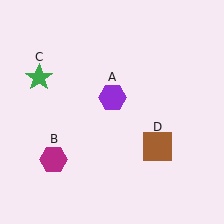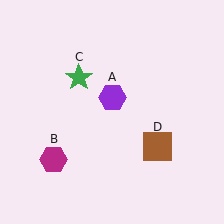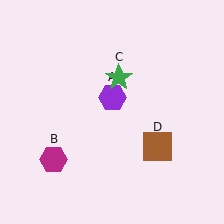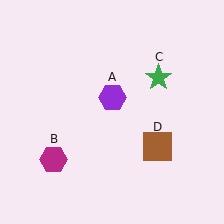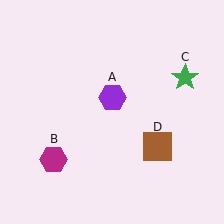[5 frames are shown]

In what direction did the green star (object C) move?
The green star (object C) moved right.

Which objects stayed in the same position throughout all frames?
Purple hexagon (object A) and magenta hexagon (object B) and brown square (object D) remained stationary.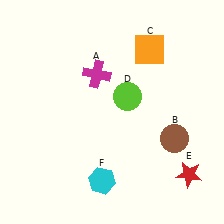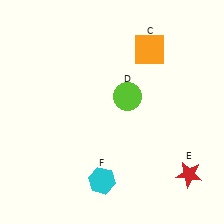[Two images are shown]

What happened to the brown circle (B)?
The brown circle (B) was removed in Image 2. It was in the bottom-right area of Image 1.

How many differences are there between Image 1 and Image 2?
There are 2 differences between the two images.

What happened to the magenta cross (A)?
The magenta cross (A) was removed in Image 2. It was in the top-left area of Image 1.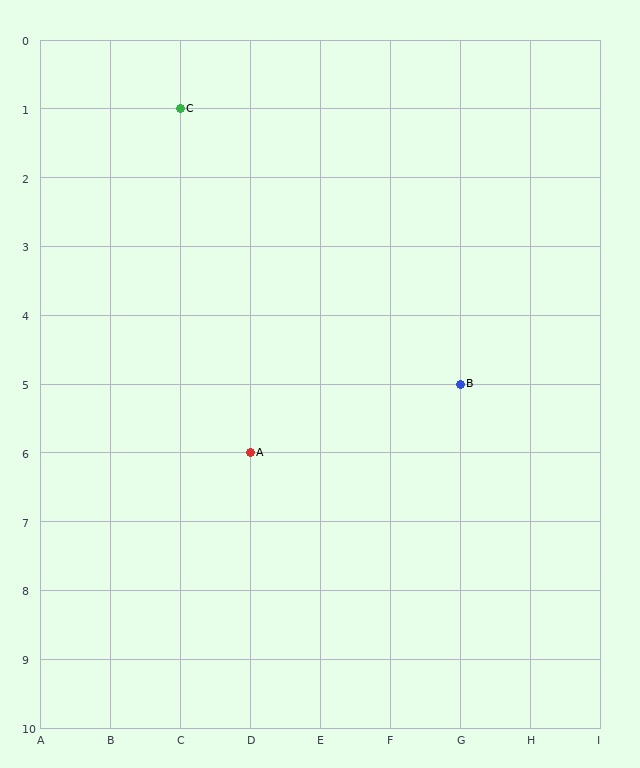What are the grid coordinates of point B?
Point B is at grid coordinates (G, 5).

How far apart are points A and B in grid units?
Points A and B are 3 columns and 1 row apart (about 3.2 grid units diagonally).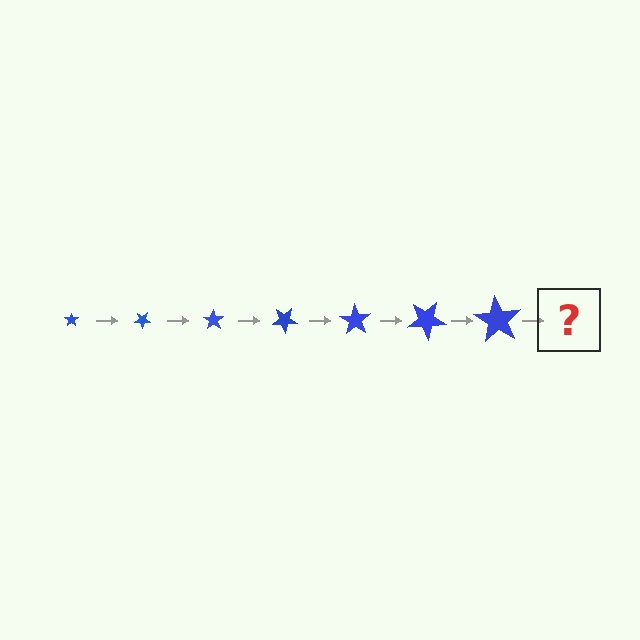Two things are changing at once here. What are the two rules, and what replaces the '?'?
The two rules are that the star grows larger each step and it rotates 35 degrees each step. The '?' should be a star, larger than the previous one and rotated 245 degrees from the start.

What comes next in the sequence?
The next element should be a star, larger than the previous one and rotated 245 degrees from the start.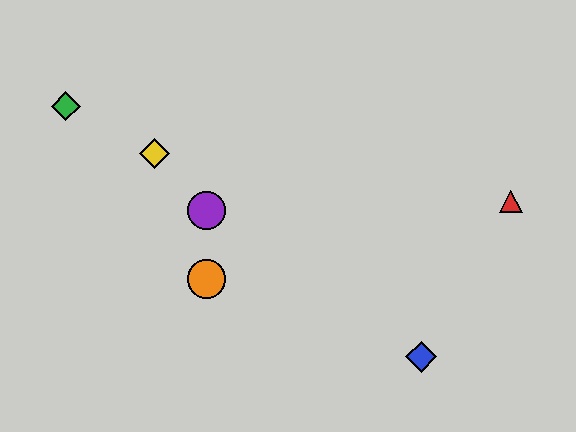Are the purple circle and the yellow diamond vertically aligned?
No, the purple circle is at x≈207 and the yellow diamond is at x≈155.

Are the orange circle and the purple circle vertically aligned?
Yes, both are at x≈207.